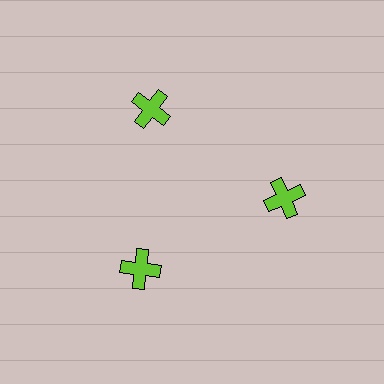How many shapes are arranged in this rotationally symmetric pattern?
There are 3 shapes, arranged in 3 groups of 1.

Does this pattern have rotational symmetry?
Yes, this pattern has 3-fold rotational symmetry. It looks the same after rotating 120 degrees around the center.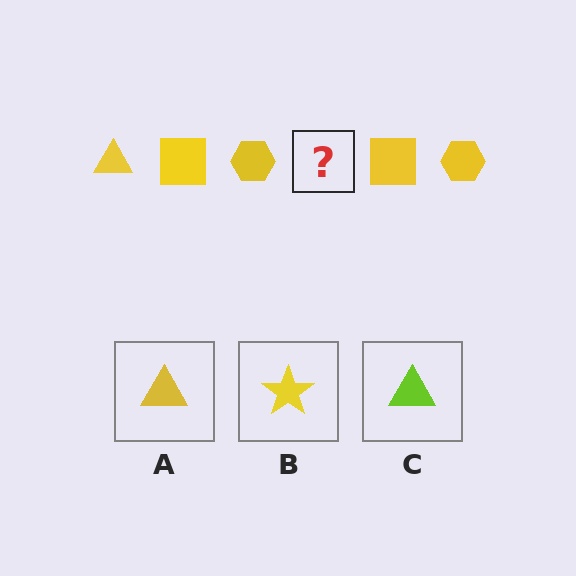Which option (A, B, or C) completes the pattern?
A.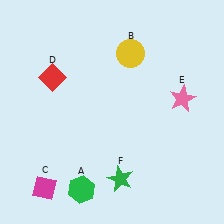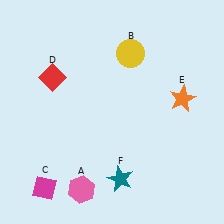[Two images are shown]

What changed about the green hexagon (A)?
In Image 1, A is green. In Image 2, it changed to pink.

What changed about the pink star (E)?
In Image 1, E is pink. In Image 2, it changed to orange.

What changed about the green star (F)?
In Image 1, F is green. In Image 2, it changed to teal.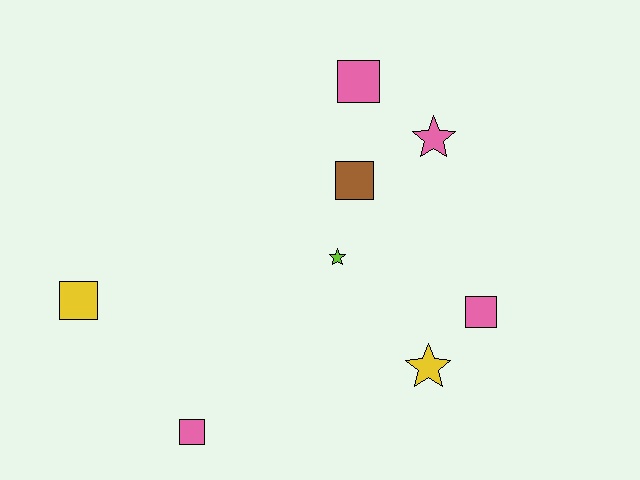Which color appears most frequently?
Pink, with 4 objects.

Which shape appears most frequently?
Square, with 5 objects.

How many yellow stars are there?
There is 1 yellow star.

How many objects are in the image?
There are 8 objects.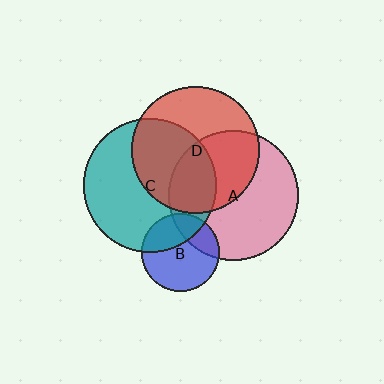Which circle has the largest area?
Circle C (teal).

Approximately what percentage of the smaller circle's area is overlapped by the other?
Approximately 50%.